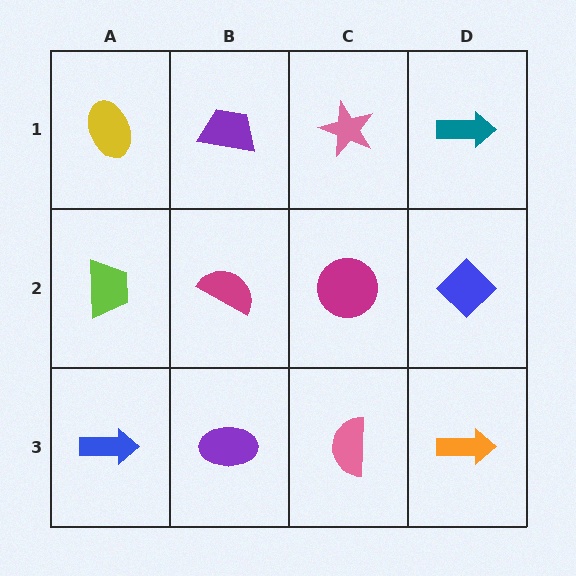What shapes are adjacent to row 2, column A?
A yellow ellipse (row 1, column A), a blue arrow (row 3, column A), a magenta semicircle (row 2, column B).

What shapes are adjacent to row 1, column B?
A magenta semicircle (row 2, column B), a yellow ellipse (row 1, column A), a pink star (row 1, column C).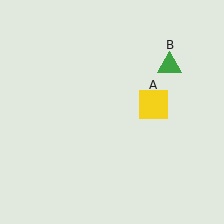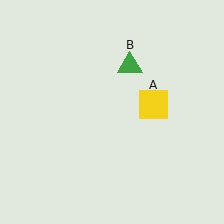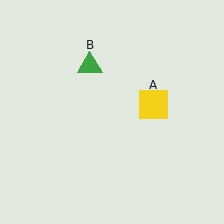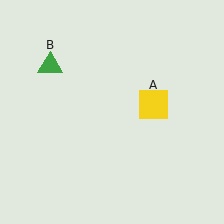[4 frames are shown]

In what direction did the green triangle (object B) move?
The green triangle (object B) moved left.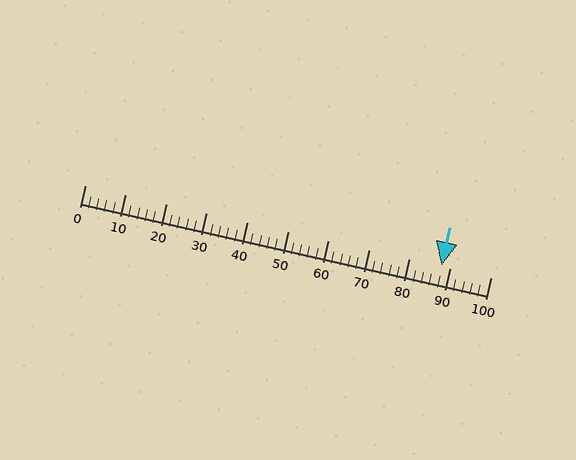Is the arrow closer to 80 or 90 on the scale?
The arrow is closer to 90.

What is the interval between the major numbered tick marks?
The major tick marks are spaced 10 units apart.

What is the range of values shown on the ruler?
The ruler shows values from 0 to 100.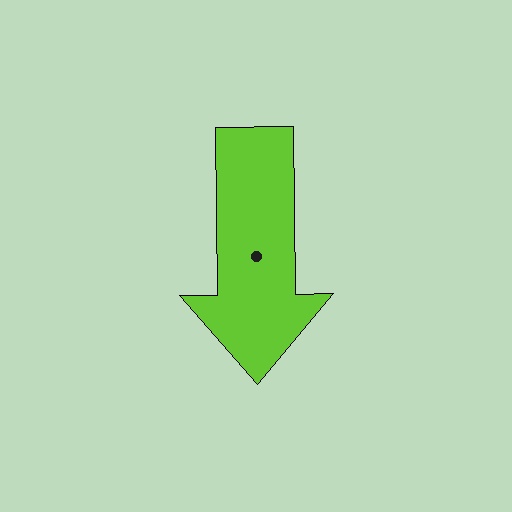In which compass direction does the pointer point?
South.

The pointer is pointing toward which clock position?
Roughly 6 o'clock.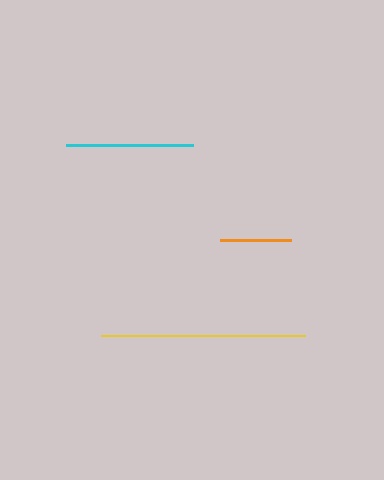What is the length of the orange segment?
The orange segment is approximately 72 pixels long.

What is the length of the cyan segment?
The cyan segment is approximately 126 pixels long.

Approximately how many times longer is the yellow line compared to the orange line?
The yellow line is approximately 2.8 times the length of the orange line.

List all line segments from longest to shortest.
From longest to shortest: yellow, cyan, orange.